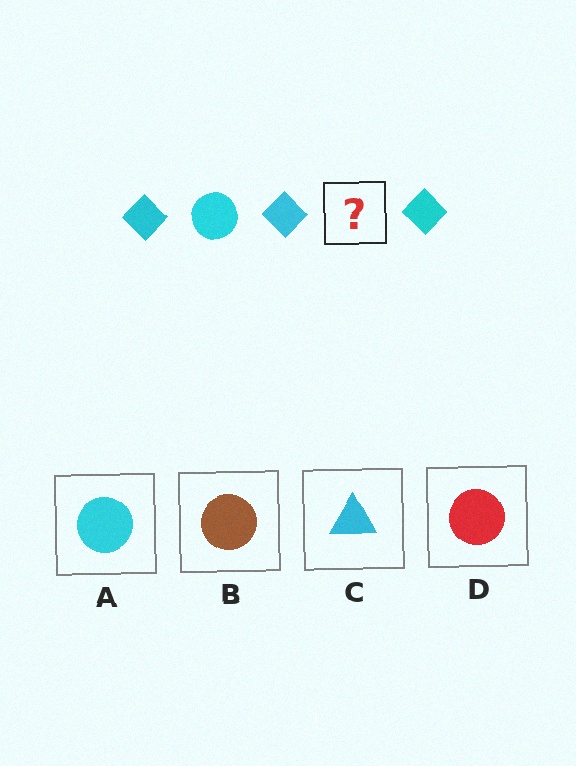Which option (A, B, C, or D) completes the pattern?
A.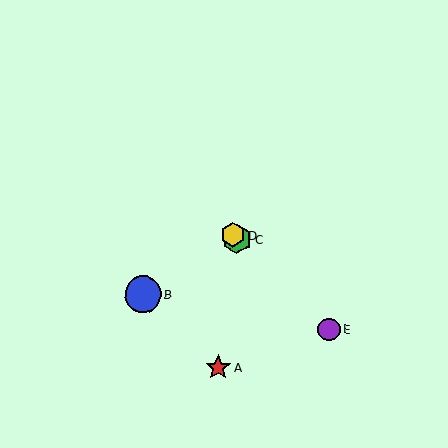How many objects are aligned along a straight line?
3 objects (C, D, E) are aligned along a straight line.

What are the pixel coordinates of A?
Object A is at (218, 368).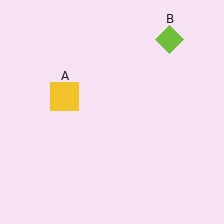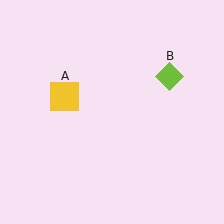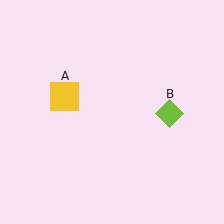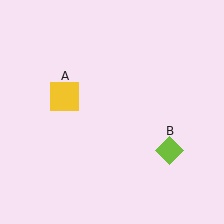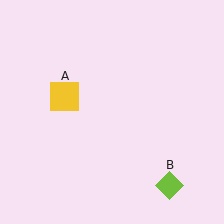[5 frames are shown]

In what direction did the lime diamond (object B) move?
The lime diamond (object B) moved down.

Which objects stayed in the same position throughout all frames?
Yellow square (object A) remained stationary.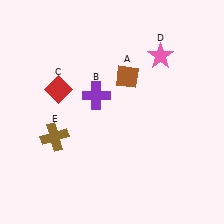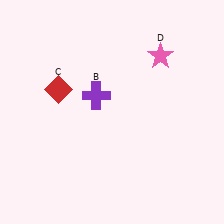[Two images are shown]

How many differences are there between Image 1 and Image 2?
There are 2 differences between the two images.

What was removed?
The brown diamond (A), the brown cross (E) were removed in Image 2.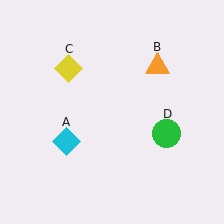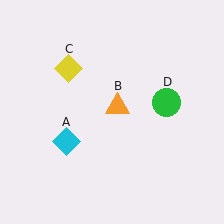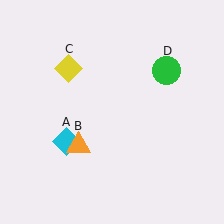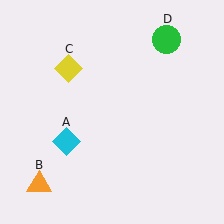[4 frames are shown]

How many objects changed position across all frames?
2 objects changed position: orange triangle (object B), green circle (object D).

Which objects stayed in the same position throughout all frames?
Cyan diamond (object A) and yellow diamond (object C) remained stationary.